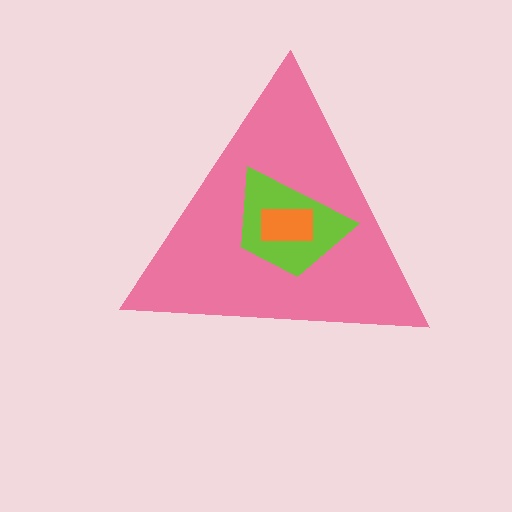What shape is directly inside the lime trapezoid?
The orange rectangle.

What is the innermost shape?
The orange rectangle.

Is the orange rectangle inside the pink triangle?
Yes.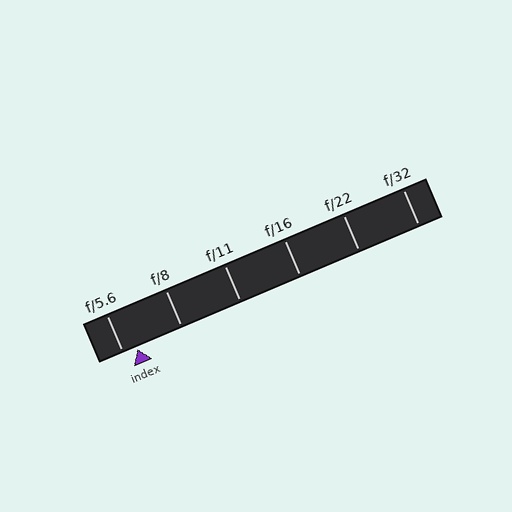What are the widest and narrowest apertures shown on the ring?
The widest aperture shown is f/5.6 and the narrowest is f/32.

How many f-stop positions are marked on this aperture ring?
There are 6 f-stop positions marked.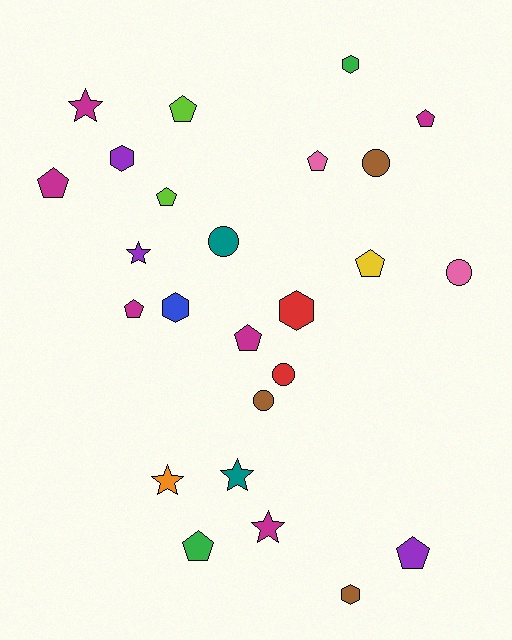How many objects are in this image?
There are 25 objects.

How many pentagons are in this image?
There are 10 pentagons.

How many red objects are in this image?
There are 2 red objects.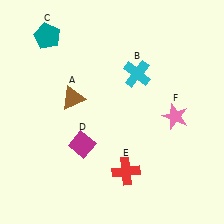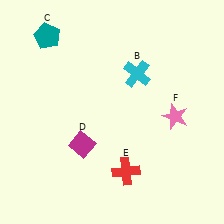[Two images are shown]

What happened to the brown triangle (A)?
The brown triangle (A) was removed in Image 2. It was in the top-left area of Image 1.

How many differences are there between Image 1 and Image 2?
There is 1 difference between the two images.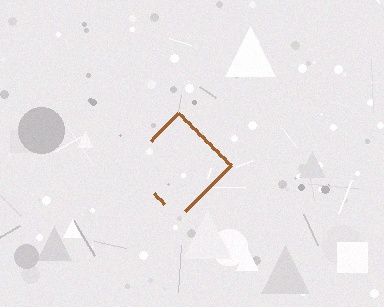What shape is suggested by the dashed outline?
The dashed outline suggests a diamond.